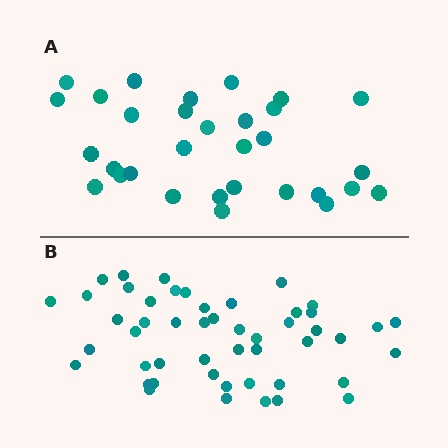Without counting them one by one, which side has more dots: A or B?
Region B (the bottom region) has more dots.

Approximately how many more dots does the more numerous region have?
Region B has approximately 20 more dots than region A.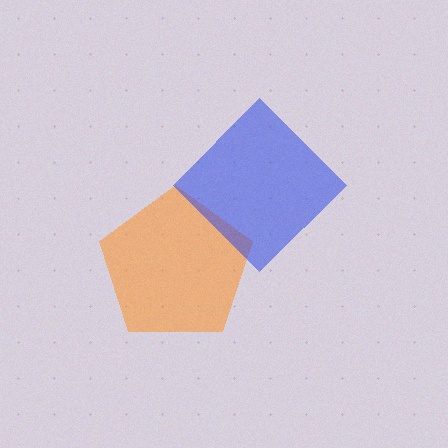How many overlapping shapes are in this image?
There are 2 overlapping shapes in the image.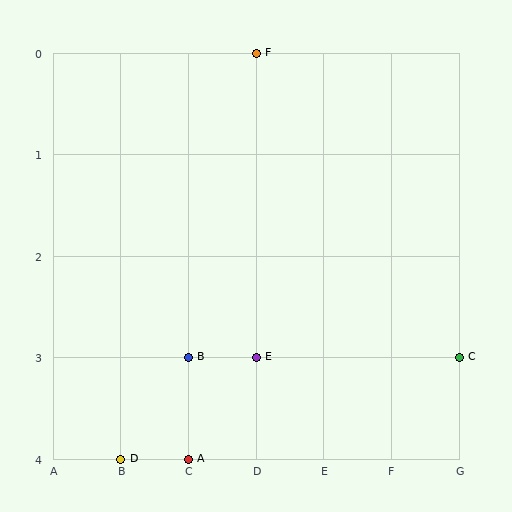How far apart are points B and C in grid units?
Points B and C are 4 columns apart.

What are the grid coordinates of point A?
Point A is at grid coordinates (C, 4).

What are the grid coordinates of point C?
Point C is at grid coordinates (G, 3).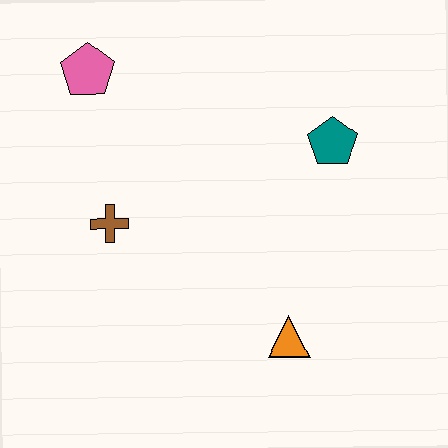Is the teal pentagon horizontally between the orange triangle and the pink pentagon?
No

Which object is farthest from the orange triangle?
The pink pentagon is farthest from the orange triangle.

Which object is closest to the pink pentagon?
The brown cross is closest to the pink pentagon.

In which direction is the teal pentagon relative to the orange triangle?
The teal pentagon is above the orange triangle.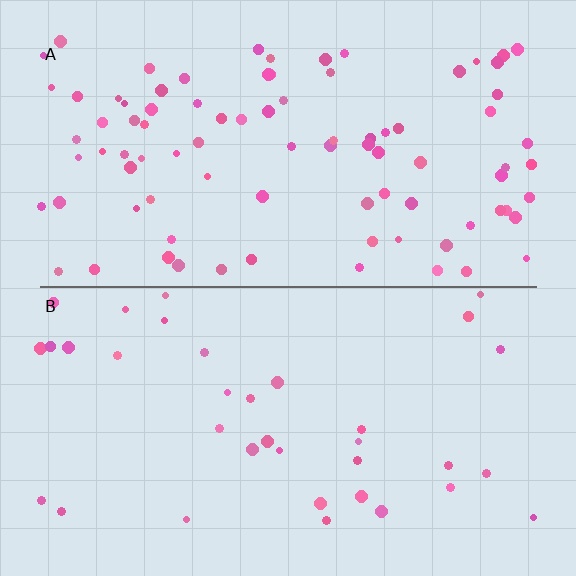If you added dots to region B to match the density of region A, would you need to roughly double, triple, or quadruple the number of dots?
Approximately triple.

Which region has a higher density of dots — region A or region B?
A (the top).